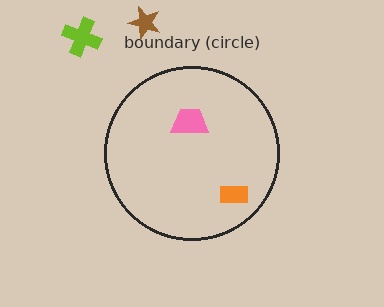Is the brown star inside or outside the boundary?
Outside.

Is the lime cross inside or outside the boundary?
Outside.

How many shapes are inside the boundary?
2 inside, 2 outside.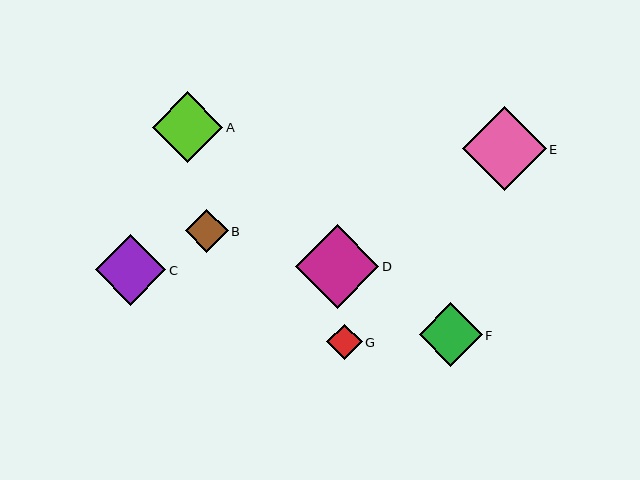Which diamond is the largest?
Diamond E is the largest with a size of approximately 84 pixels.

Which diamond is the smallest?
Diamond G is the smallest with a size of approximately 36 pixels.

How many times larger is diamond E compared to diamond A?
Diamond E is approximately 1.2 times the size of diamond A.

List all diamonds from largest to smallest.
From largest to smallest: E, D, A, C, F, B, G.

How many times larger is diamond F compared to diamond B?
Diamond F is approximately 1.5 times the size of diamond B.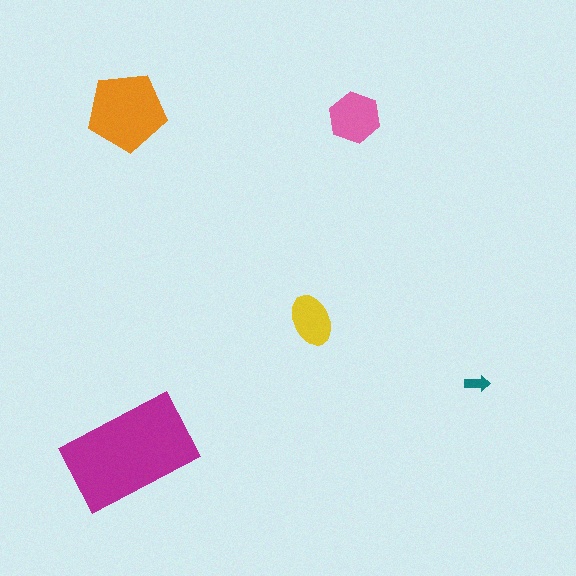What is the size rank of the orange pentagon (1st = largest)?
2nd.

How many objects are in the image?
There are 5 objects in the image.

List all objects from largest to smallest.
The magenta rectangle, the orange pentagon, the pink hexagon, the yellow ellipse, the teal arrow.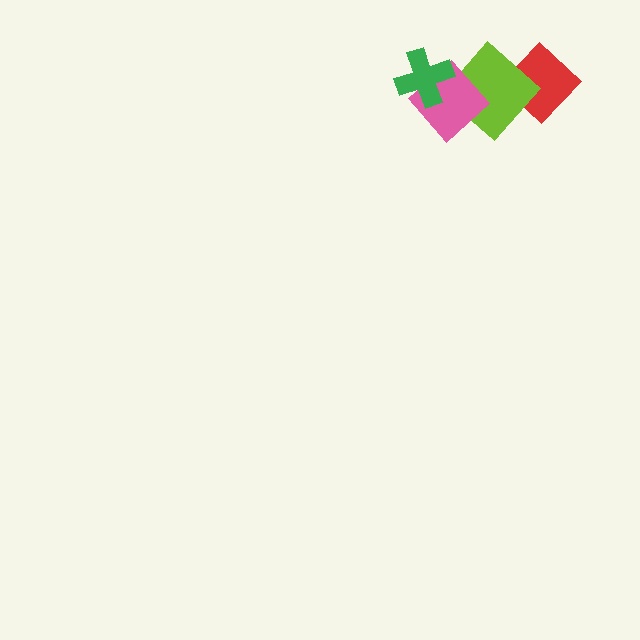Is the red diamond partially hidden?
Yes, it is partially covered by another shape.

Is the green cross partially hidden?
No, no other shape covers it.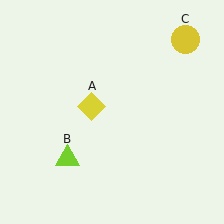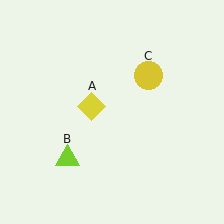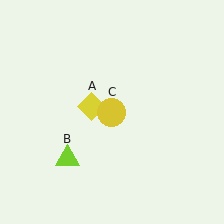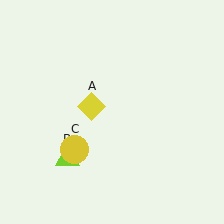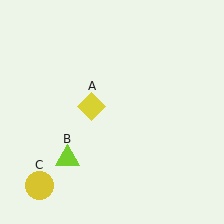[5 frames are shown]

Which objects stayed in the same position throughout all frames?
Yellow diamond (object A) and lime triangle (object B) remained stationary.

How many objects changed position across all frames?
1 object changed position: yellow circle (object C).